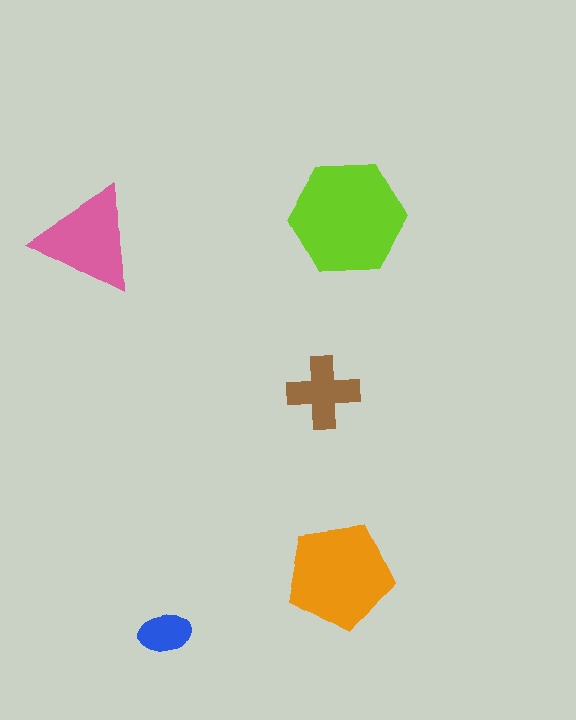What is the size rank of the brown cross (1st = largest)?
4th.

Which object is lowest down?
The blue ellipse is bottommost.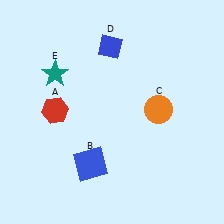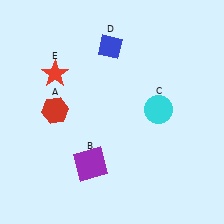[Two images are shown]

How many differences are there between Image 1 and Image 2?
There are 3 differences between the two images.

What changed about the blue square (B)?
In Image 1, B is blue. In Image 2, it changed to purple.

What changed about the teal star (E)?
In Image 1, E is teal. In Image 2, it changed to red.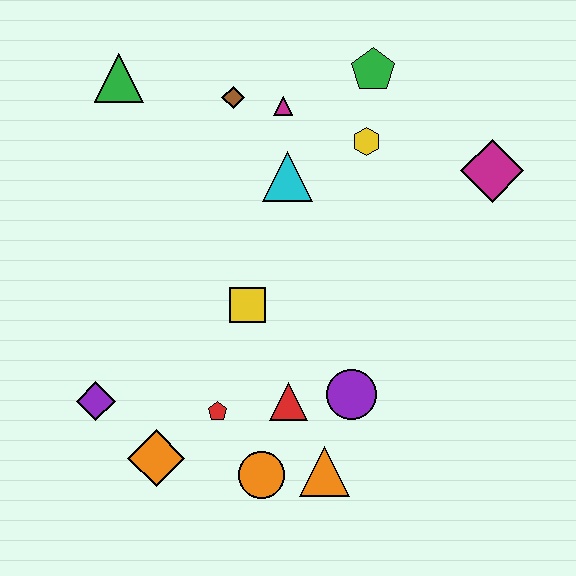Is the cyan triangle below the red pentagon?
No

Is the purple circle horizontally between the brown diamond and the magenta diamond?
Yes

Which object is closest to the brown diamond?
The magenta triangle is closest to the brown diamond.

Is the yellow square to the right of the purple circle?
No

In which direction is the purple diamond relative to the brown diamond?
The purple diamond is below the brown diamond.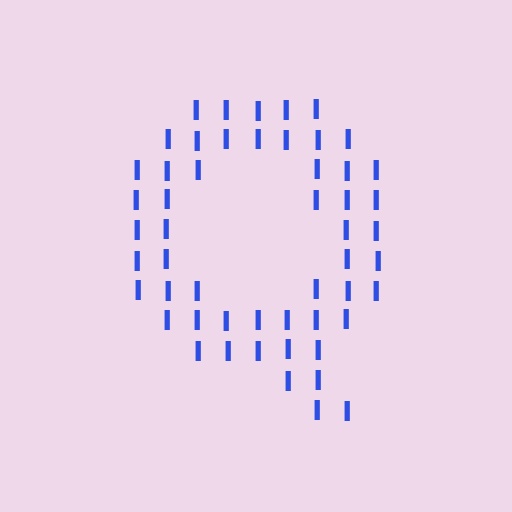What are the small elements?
The small elements are letter I's.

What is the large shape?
The large shape is the letter Q.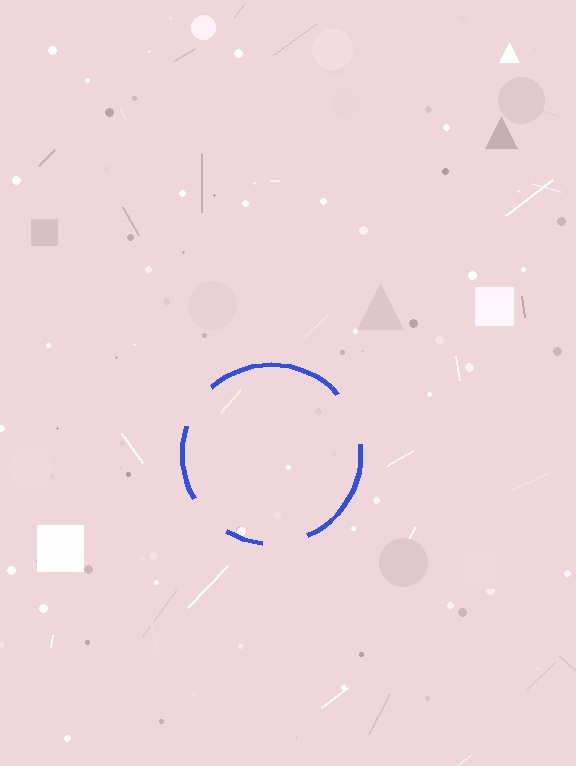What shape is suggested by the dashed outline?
The dashed outline suggests a circle.